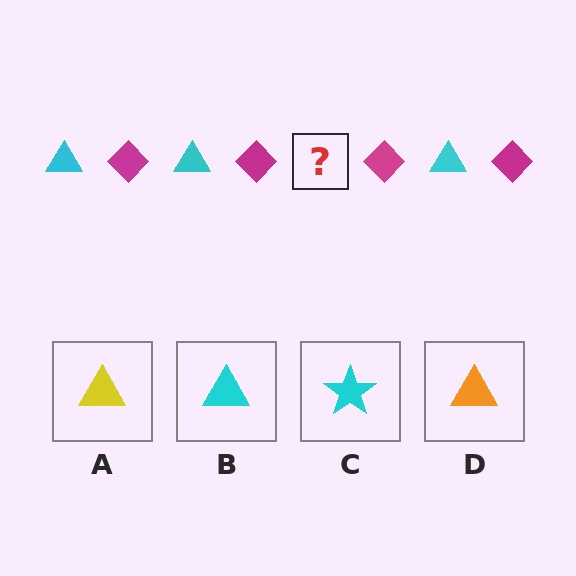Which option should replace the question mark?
Option B.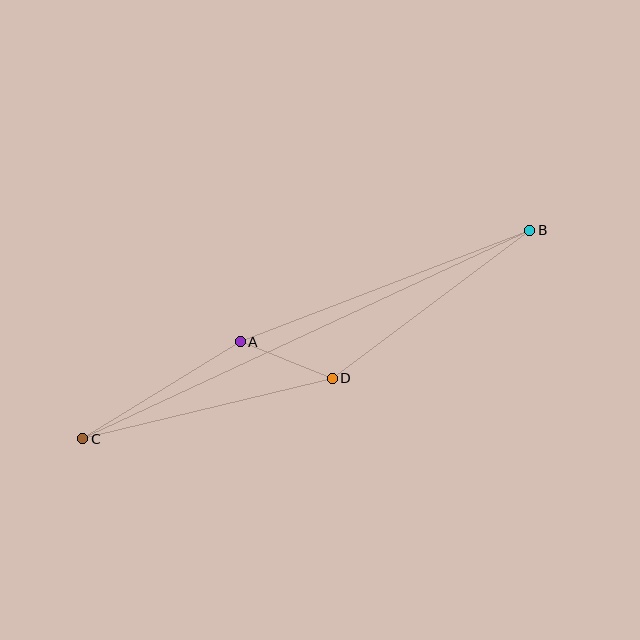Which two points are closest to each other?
Points A and D are closest to each other.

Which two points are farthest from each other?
Points B and C are farthest from each other.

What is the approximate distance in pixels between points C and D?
The distance between C and D is approximately 257 pixels.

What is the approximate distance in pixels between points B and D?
The distance between B and D is approximately 247 pixels.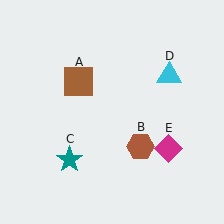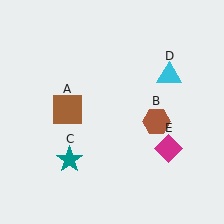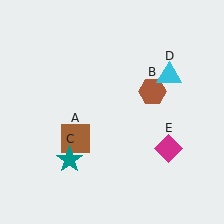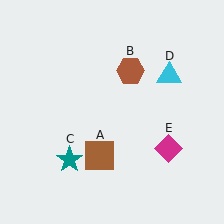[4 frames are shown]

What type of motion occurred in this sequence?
The brown square (object A), brown hexagon (object B) rotated counterclockwise around the center of the scene.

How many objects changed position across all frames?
2 objects changed position: brown square (object A), brown hexagon (object B).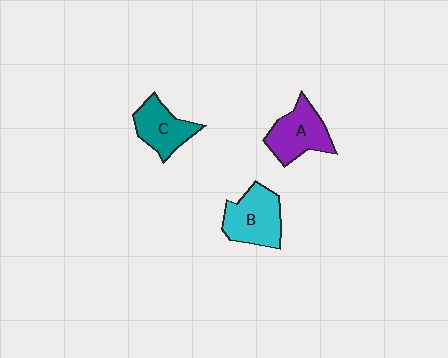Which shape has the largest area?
Shape B (cyan).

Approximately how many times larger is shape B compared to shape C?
Approximately 1.2 times.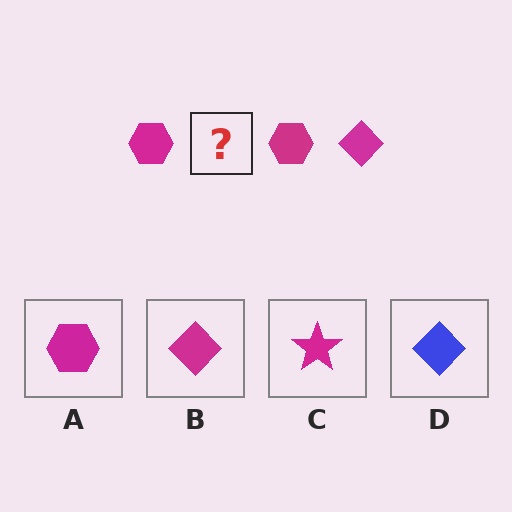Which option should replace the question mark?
Option B.